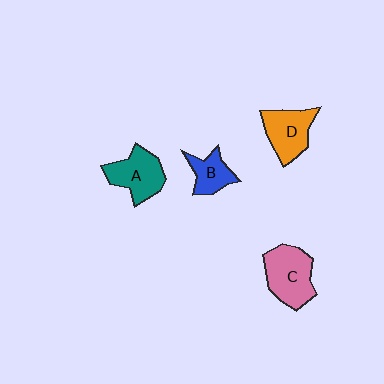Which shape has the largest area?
Shape C (pink).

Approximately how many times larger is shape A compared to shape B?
Approximately 1.5 times.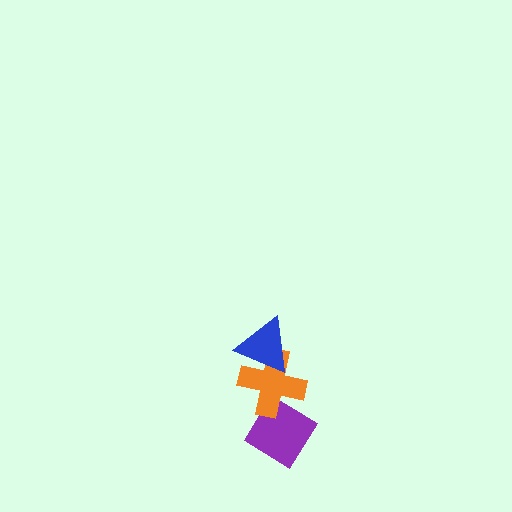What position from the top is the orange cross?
The orange cross is 2nd from the top.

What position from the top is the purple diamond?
The purple diamond is 3rd from the top.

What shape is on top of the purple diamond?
The orange cross is on top of the purple diamond.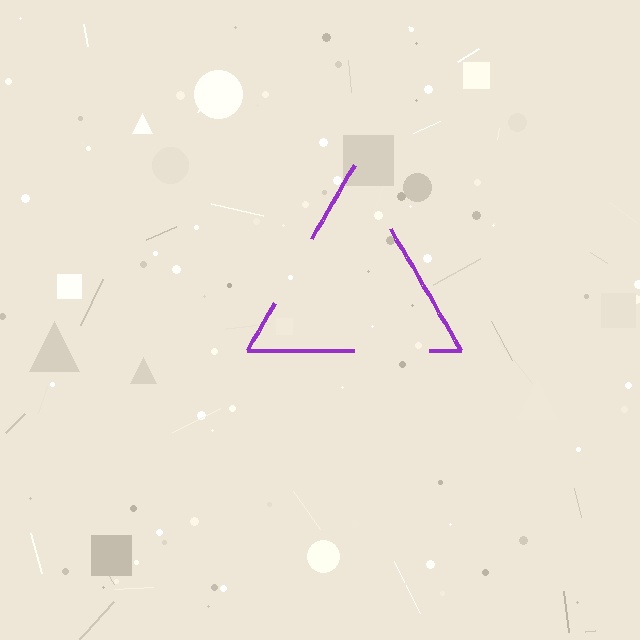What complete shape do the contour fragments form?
The contour fragments form a triangle.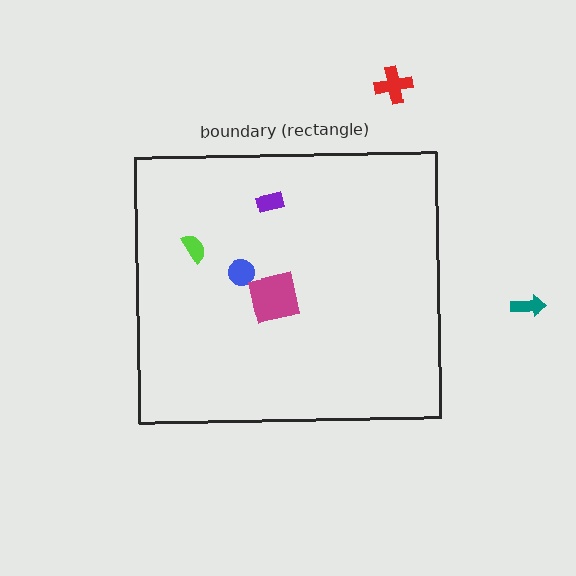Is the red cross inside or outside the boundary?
Outside.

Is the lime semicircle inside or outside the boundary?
Inside.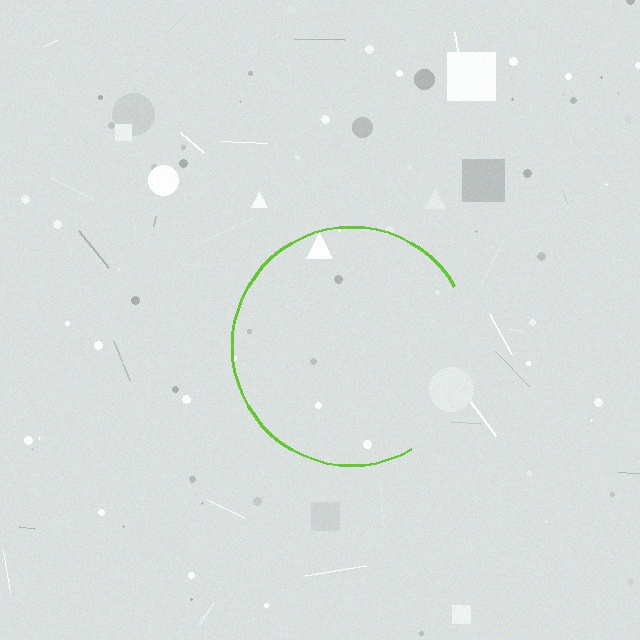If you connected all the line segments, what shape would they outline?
They would outline a circle.